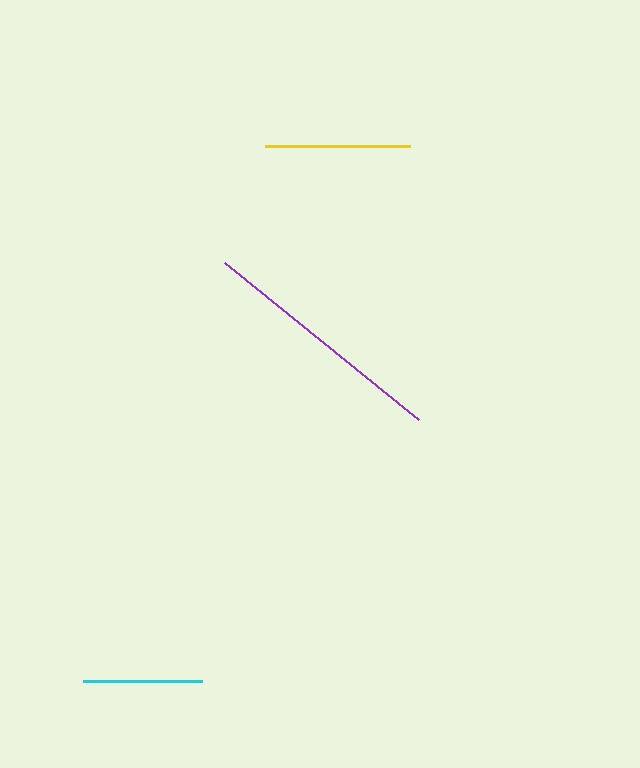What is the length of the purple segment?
The purple segment is approximately 250 pixels long.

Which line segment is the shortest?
The cyan line is the shortest at approximately 119 pixels.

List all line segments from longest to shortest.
From longest to shortest: purple, yellow, cyan.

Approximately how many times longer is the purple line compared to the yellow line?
The purple line is approximately 1.7 times the length of the yellow line.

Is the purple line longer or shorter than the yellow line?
The purple line is longer than the yellow line.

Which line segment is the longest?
The purple line is the longest at approximately 250 pixels.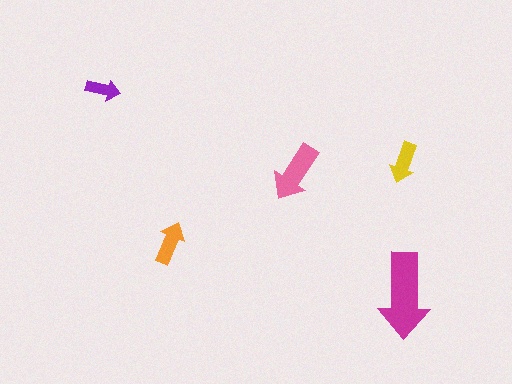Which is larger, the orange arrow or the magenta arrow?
The magenta one.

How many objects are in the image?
There are 5 objects in the image.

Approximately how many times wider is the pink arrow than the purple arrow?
About 1.5 times wider.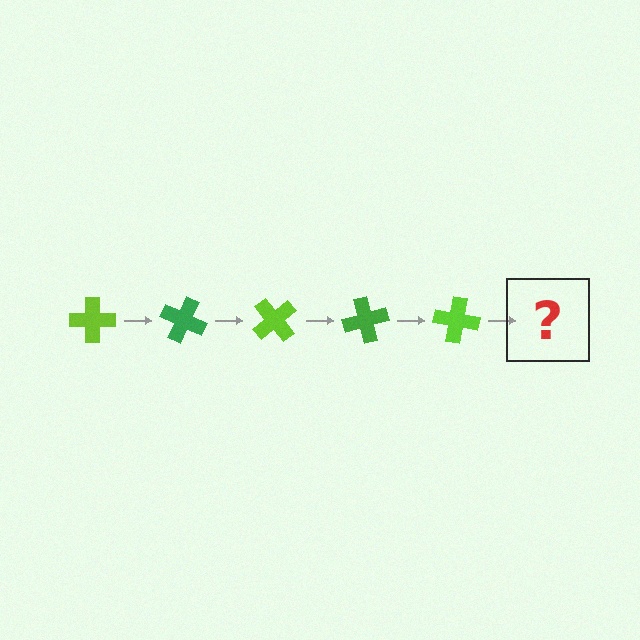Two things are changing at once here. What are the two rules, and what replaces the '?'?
The two rules are that it rotates 25 degrees each step and the color cycles through lime and green. The '?' should be a green cross, rotated 125 degrees from the start.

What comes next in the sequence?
The next element should be a green cross, rotated 125 degrees from the start.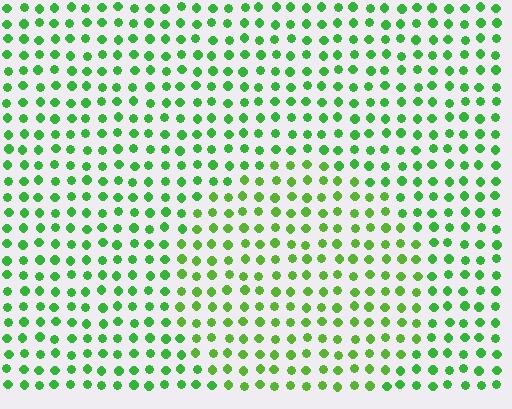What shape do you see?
I see a circle.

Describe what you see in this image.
The image is filled with small green elements in a uniform arrangement. A circle-shaped region is visible where the elements are tinted to a slightly different hue, forming a subtle color boundary.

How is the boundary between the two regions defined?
The boundary is defined purely by a slight shift in hue (about 20 degrees). Spacing, size, and orientation are identical on both sides.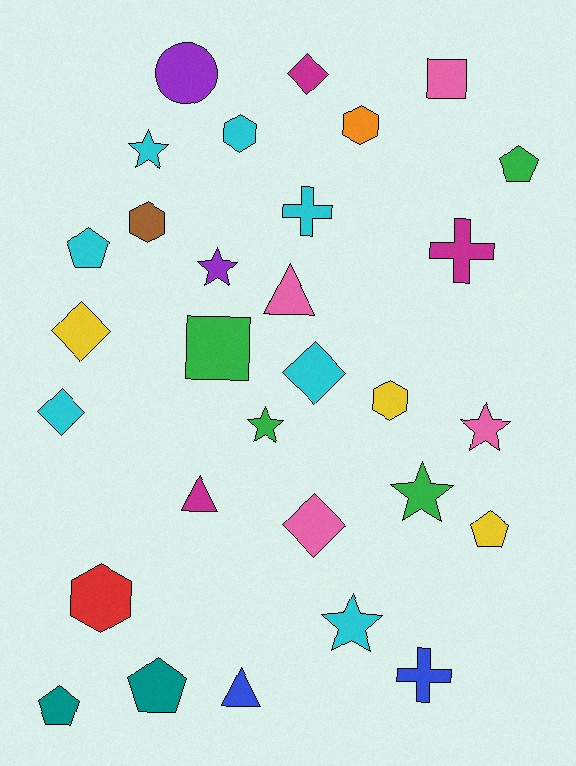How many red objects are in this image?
There is 1 red object.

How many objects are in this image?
There are 30 objects.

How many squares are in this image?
There are 2 squares.